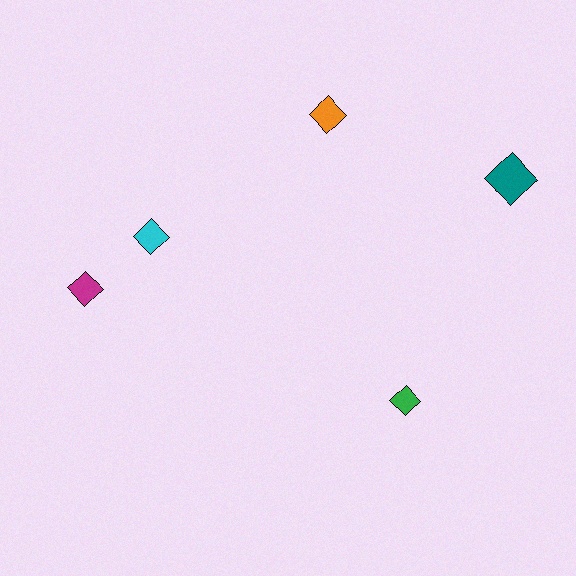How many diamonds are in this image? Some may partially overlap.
There are 5 diamonds.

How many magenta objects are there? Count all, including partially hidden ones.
There is 1 magenta object.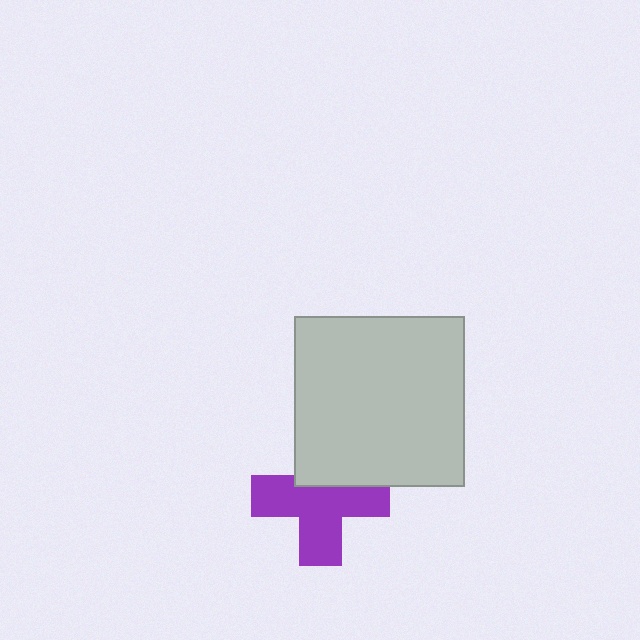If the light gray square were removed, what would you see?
You would see the complete purple cross.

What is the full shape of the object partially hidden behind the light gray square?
The partially hidden object is a purple cross.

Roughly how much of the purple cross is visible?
Most of it is visible (roughly 67%).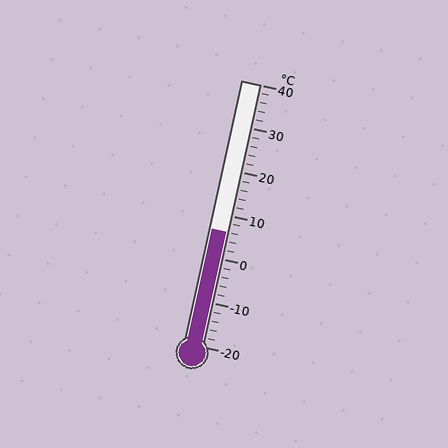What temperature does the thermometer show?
The thermometer shows approximately 6°C.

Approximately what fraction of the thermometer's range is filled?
The thermometer is filled to approximately 45% of its range.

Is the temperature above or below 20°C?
The temperature is below 20°C.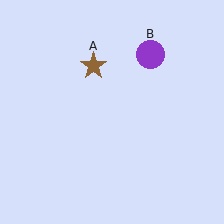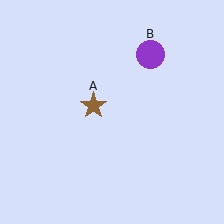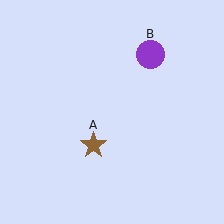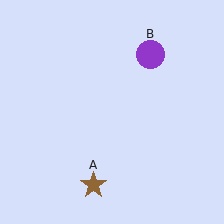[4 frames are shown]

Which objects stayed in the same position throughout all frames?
Purple circle (object B) remained stationary.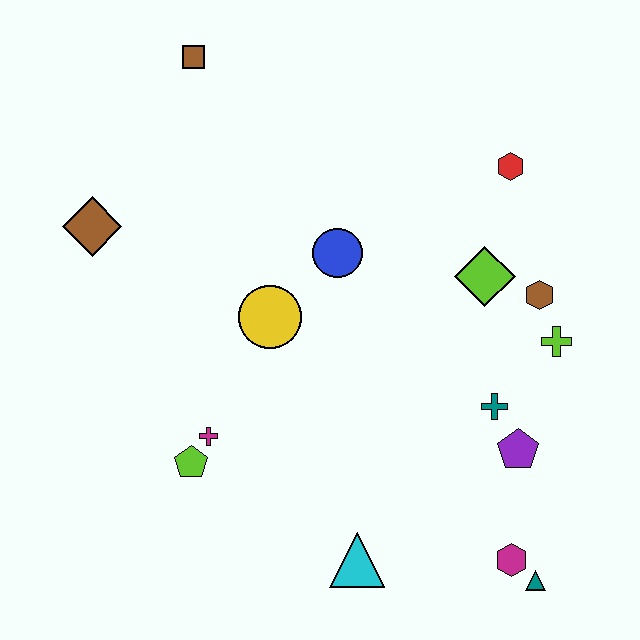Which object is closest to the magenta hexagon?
The teal triangle is closest to the magenta hexagon.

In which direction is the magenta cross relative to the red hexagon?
The magenta cross is to the left of the red hexagon.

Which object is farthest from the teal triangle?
The brown square is farthest from the teal triangle.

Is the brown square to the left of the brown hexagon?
Yes